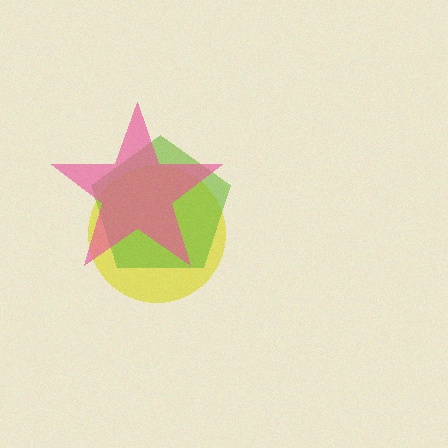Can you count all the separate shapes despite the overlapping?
Yes, there are 3 separate shapes.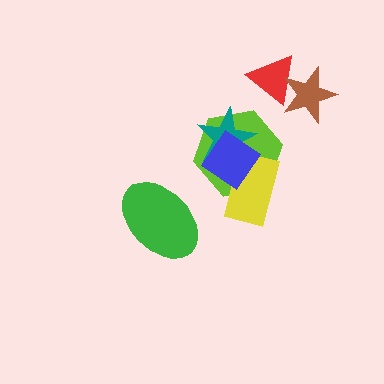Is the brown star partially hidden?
No, no other shape covers it.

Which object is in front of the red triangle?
The brown star is in front of the red triangle.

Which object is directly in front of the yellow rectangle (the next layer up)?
The teal star is directly in front of the yellow rectangle.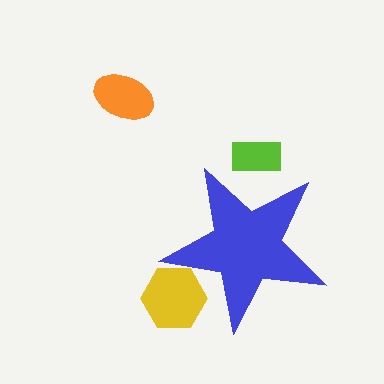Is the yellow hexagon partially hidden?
Yes, the yellow hexagon is partially hidden behind the blue star.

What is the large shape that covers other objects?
A blue star.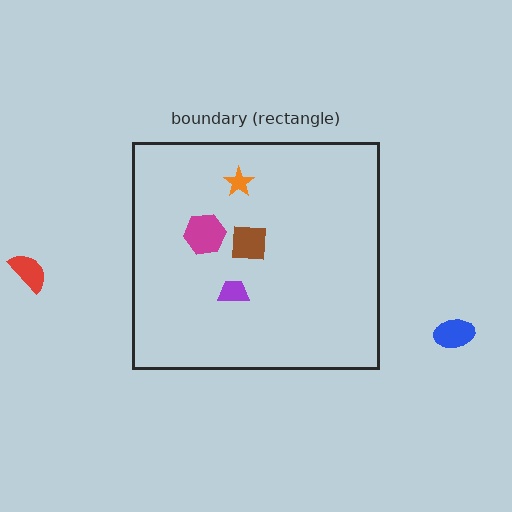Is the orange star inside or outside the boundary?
Inside.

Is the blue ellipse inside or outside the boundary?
Outside.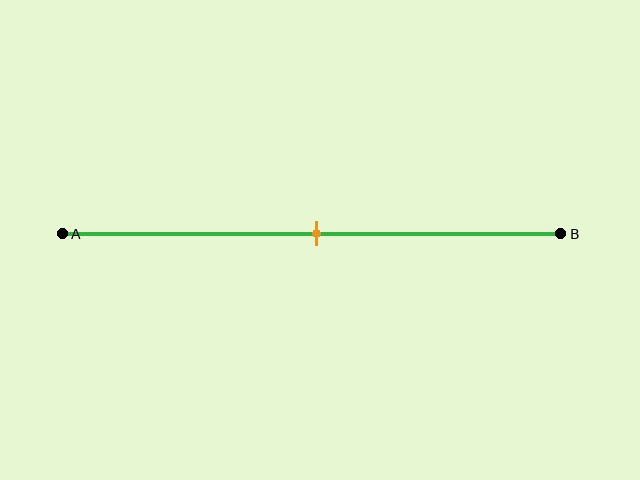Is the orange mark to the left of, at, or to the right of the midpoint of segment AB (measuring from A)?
The orange mark is approximately at the midpoint of segment AB.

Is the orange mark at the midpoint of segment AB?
Yes, the mark is approximately at the midpoint.